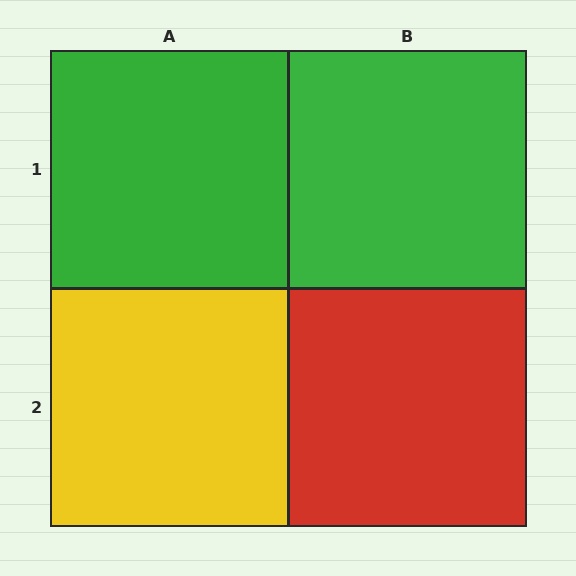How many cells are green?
2 cells are green.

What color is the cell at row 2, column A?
Yellow.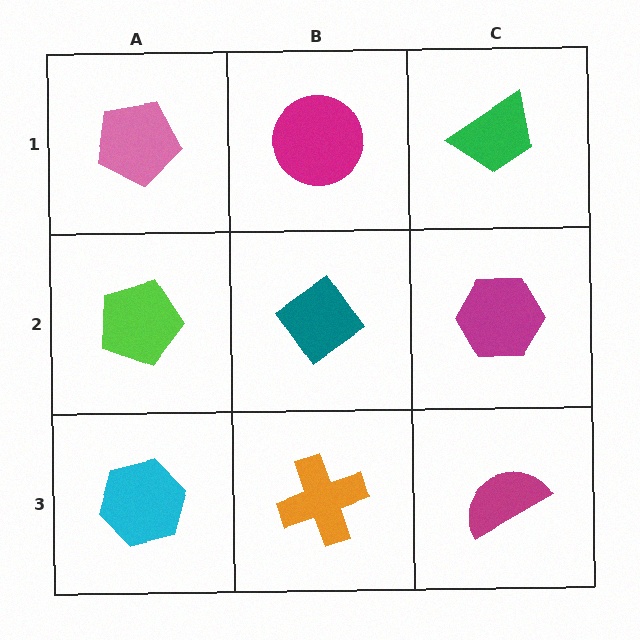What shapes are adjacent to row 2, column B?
A magenta circle (row 1, column B), an orange cross (row 3, column B), a lime pentagon (row 2, column A), a magenta hexagon (row 2, column C).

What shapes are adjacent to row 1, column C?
A magenta hexagon (row 2, column C), a magenta circle (row 1, column B).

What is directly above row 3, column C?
A magenta hexagon.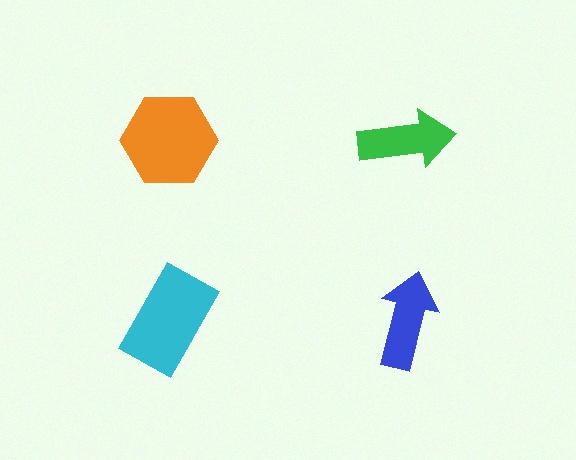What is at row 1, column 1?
An orange hexagon.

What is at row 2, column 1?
A cyan rectangle.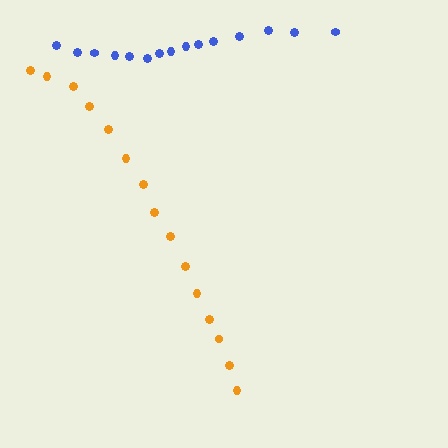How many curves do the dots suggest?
There are 2 distinct paths.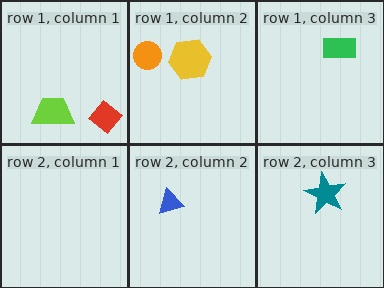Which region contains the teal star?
The row 2, column 3 region.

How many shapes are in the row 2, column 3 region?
1.